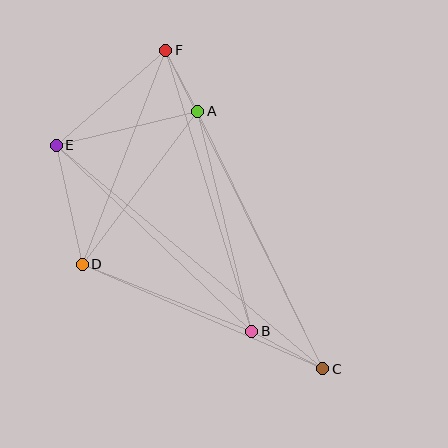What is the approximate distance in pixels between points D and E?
The distance between D and E is approximately 121 pixels.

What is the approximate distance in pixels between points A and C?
The distance between A and C is approximately 286 pixels.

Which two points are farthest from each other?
Points C and F are farthest from each other.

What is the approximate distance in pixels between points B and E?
The distance between B and E is approximately 269 pixels.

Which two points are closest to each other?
Points A and F are closest to each other.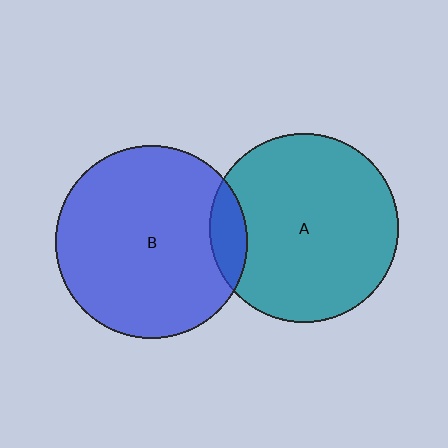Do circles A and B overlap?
Yes.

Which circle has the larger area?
Circle B (blue).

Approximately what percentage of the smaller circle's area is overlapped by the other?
Approximately 10%.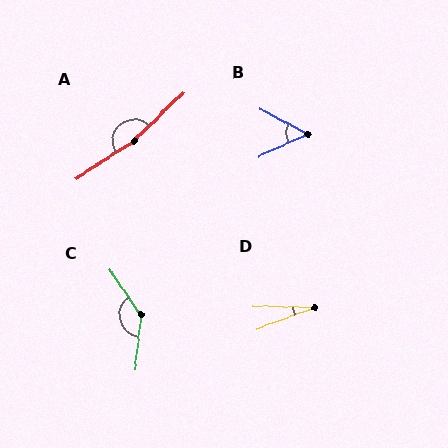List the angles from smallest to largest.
D (22°), B (52°), C (139°), A (168°).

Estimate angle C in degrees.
Approximately 139 degrees.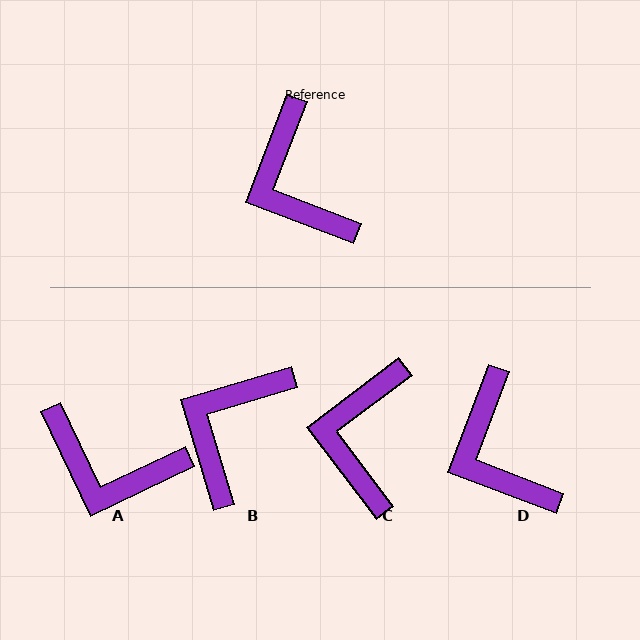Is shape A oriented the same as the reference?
No, it is off by about 46 degrees.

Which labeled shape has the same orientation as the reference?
D.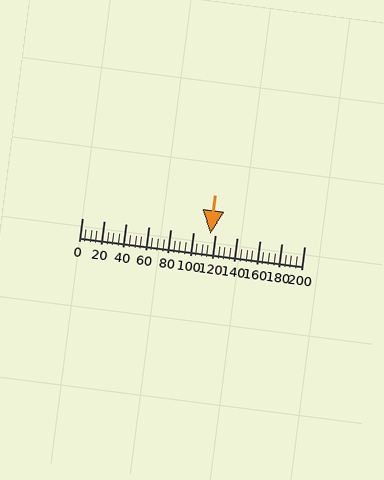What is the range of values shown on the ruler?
The ruler shows values from 0 to 200.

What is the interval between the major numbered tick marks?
The major tick marks are spaced 20 units apart.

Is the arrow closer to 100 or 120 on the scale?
The arrow is closer to 120.